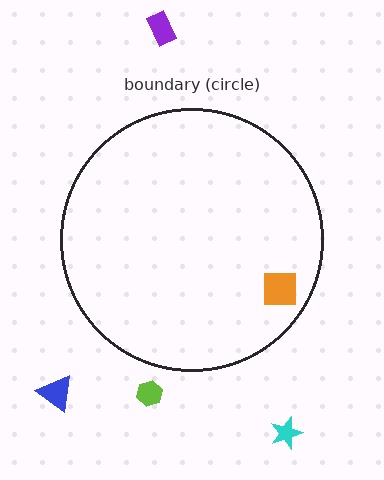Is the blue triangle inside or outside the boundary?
Outside.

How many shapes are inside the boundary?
1 inside, 4 outside.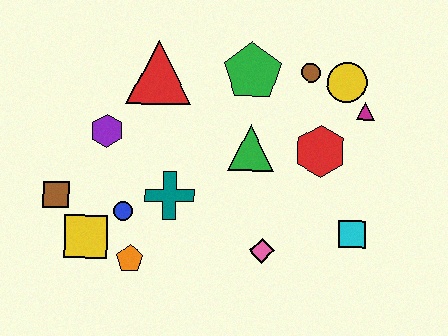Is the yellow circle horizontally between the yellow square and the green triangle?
No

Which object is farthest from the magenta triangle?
The brown square is farthest from the magenta triangle.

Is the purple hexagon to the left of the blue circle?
Yes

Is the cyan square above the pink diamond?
Yes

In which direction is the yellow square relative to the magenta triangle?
The yellow square is to the left of the magenta triangle.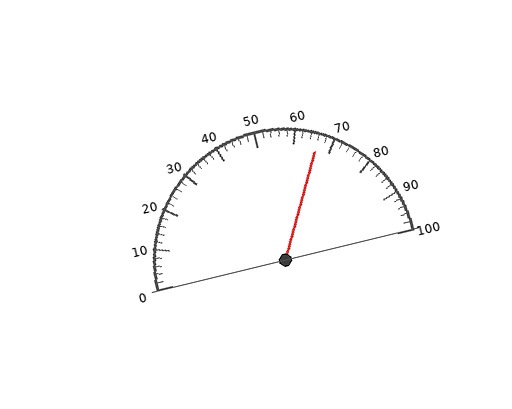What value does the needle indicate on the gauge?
The needle indicates approximately 66.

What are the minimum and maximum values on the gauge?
The gauge ranges from 0 to 100.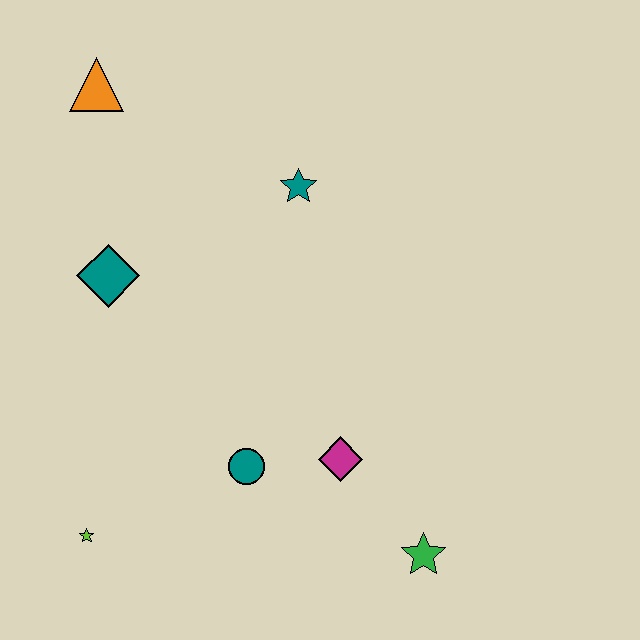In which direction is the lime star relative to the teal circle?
The lime star is to the left of the teal circle.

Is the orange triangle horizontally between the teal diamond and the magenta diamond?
No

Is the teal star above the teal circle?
Yes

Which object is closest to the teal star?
The teal diamond is closest to the teal star.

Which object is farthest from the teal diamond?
The green star is farthest from the teal diamond.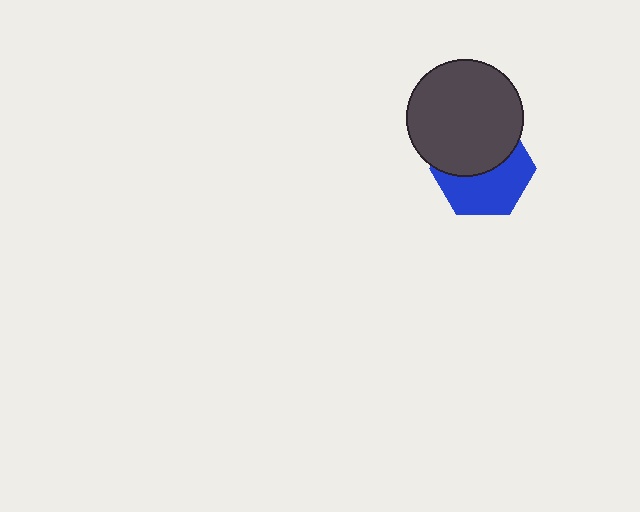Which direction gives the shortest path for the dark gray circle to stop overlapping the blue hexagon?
Moving up gives the shortest separation.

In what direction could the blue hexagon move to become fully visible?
The blue hexagon could move down. That would shift it out from behind the dark gray circle entirely.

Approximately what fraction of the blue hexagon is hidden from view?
Roughly 48% of the blue hexagon is hidden behind the dark gray circle.